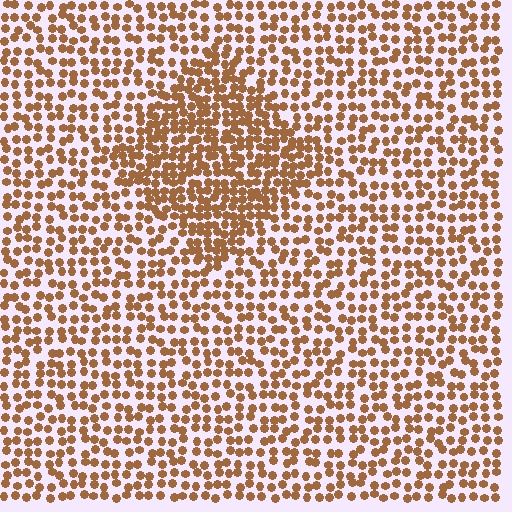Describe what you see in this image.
The image contains small brown elements arranged at two different densities. A diamond-shaped region is visible where the elements are more densely packed than the surrounding area.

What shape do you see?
I see a diamond.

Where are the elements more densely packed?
The elements are more densely packed inside the diamond boundary.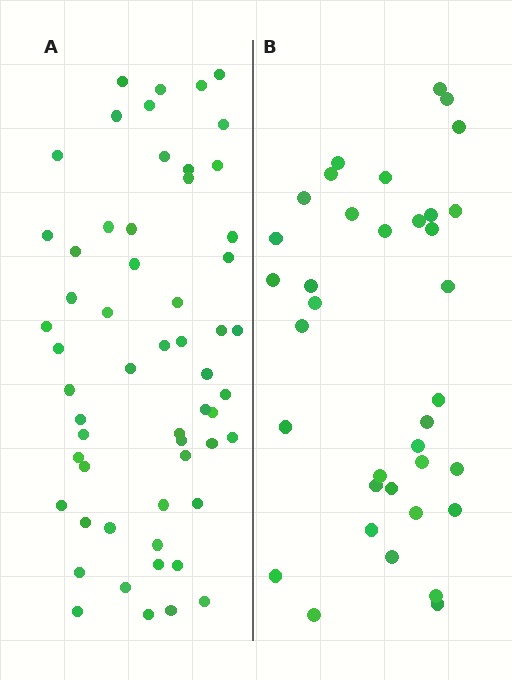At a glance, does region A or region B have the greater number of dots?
Region A (the left region) has more dots.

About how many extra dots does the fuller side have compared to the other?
Region A has approximately 20 more dots than region B.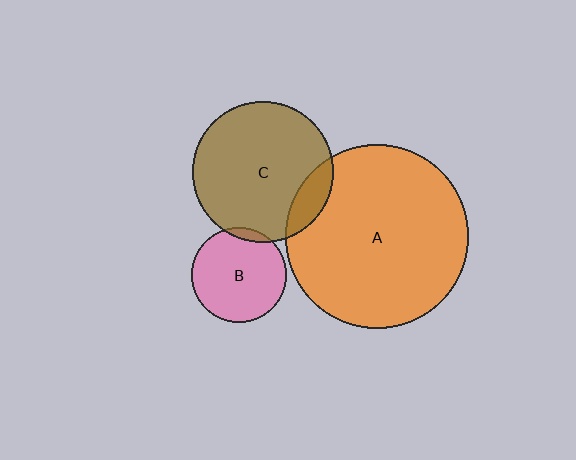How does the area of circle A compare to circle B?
Approximately 3.8 times.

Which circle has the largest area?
Circle A (orange).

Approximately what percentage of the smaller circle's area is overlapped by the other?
Approximately 15%.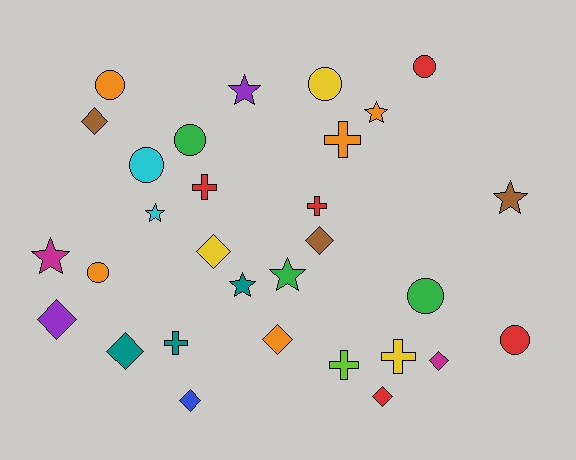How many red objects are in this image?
There are 5 red objects.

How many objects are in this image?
There are 30 objects.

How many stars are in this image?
There are 7 stars.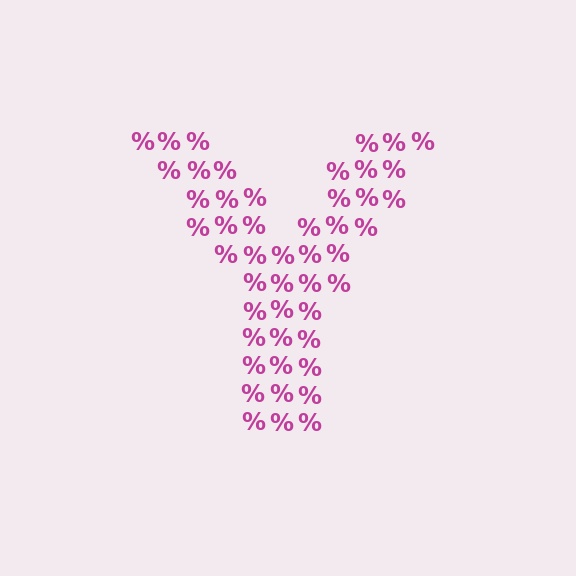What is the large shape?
The large shape is the letter Y.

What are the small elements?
The small elements are percent signs.